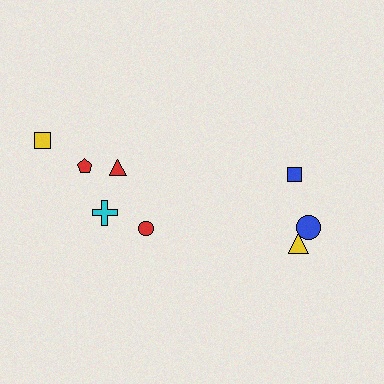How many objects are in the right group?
There are 3 objects.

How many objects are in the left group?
There are 5 objects.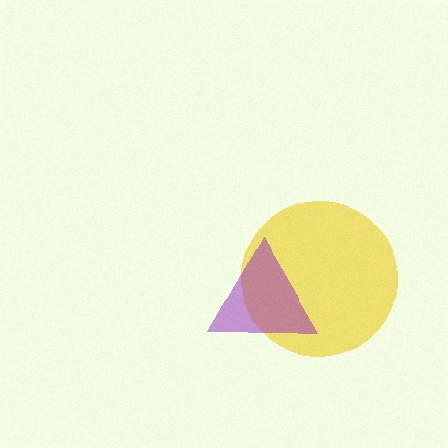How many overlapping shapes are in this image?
There are 2 overlapping shapes in the image.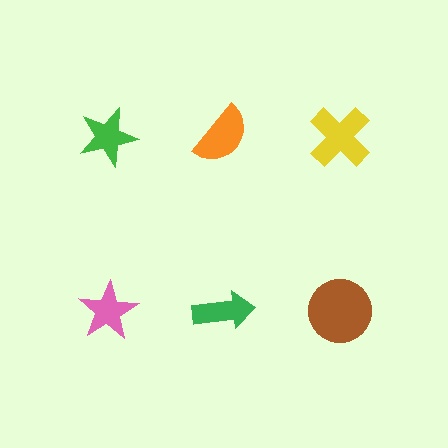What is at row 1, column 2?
An orange semicircle.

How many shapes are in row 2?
3 shapes.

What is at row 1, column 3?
A yellow cross.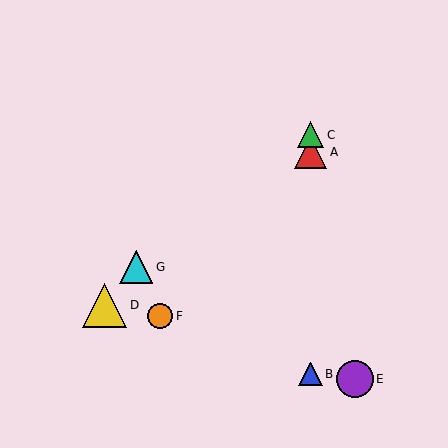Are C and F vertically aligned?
No, C is at x≈311 and F is at x≈160.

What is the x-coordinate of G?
Object G is at x≈136.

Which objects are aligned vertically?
Objects A, B, C are aligned vertically.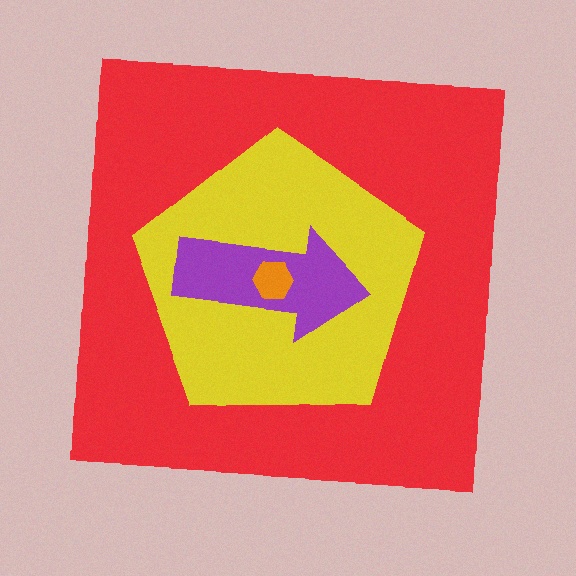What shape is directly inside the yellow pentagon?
The purple arrow.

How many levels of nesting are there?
4.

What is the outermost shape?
The red square.